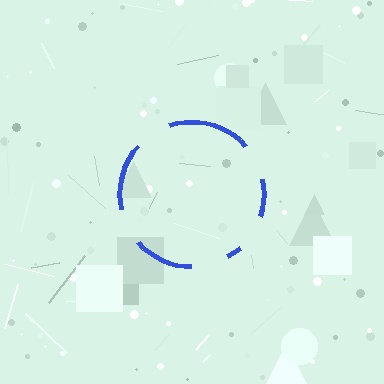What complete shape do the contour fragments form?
The contour fragments form a circle.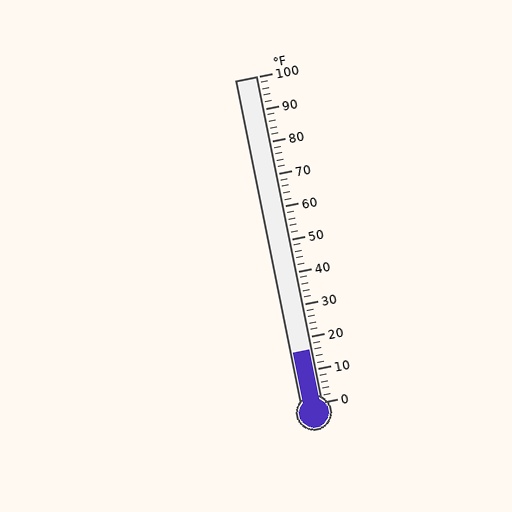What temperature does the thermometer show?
The thermometer shows approximately 16°F.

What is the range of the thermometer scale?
The thermometer scale ranges from 0°F to 100°F.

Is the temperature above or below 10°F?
The temperature is above 10°F.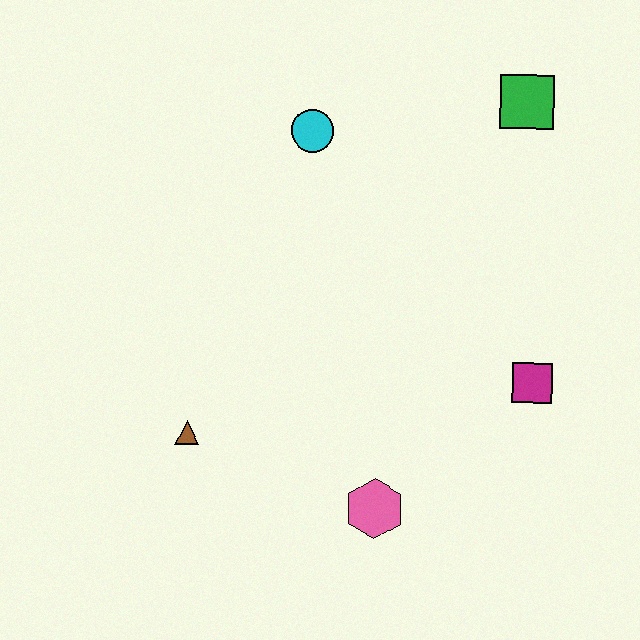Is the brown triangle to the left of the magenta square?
Yes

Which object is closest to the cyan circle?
The green square is closest to the cyan circle.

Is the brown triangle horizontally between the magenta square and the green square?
No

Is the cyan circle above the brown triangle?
Yes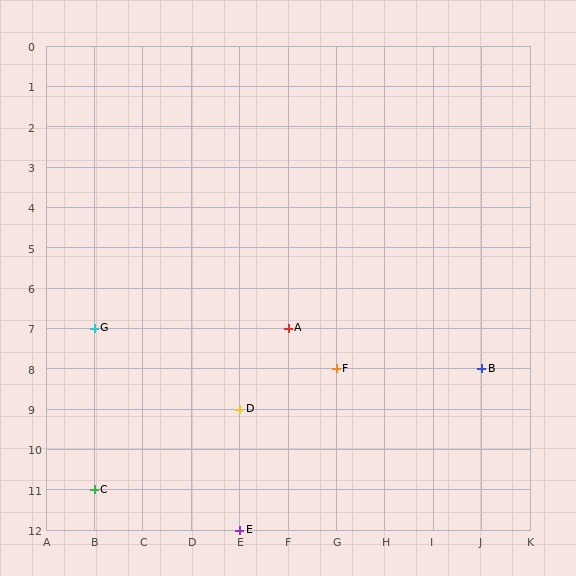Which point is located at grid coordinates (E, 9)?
Point D is at (E, 9).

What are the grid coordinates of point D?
Point D is at grid coordinates (E, 9).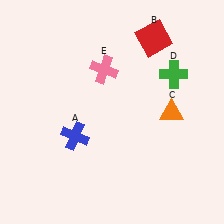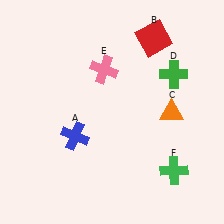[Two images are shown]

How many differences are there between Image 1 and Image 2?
There is 1 difference between the two images.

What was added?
A green cross (F) was added in Image 2.